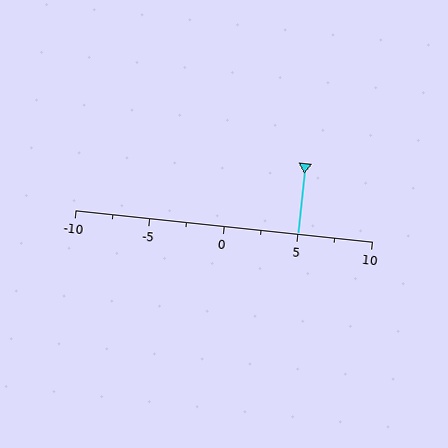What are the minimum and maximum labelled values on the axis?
The axis runs from -10 to 10.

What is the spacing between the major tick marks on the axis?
The major ticks are spaced 5 apart.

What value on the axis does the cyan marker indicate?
The marker indicates approximately 5.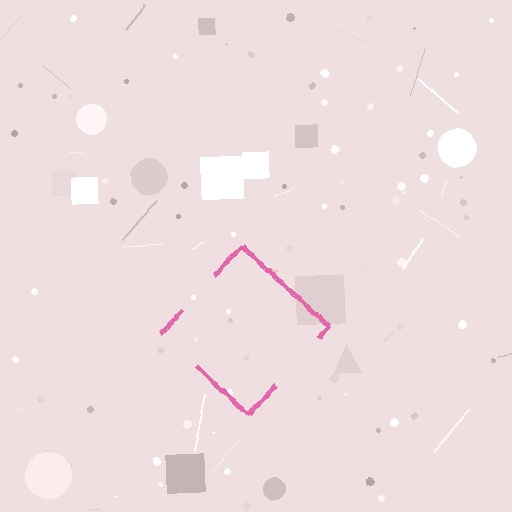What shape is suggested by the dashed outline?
The dashed outline suggests a diamond.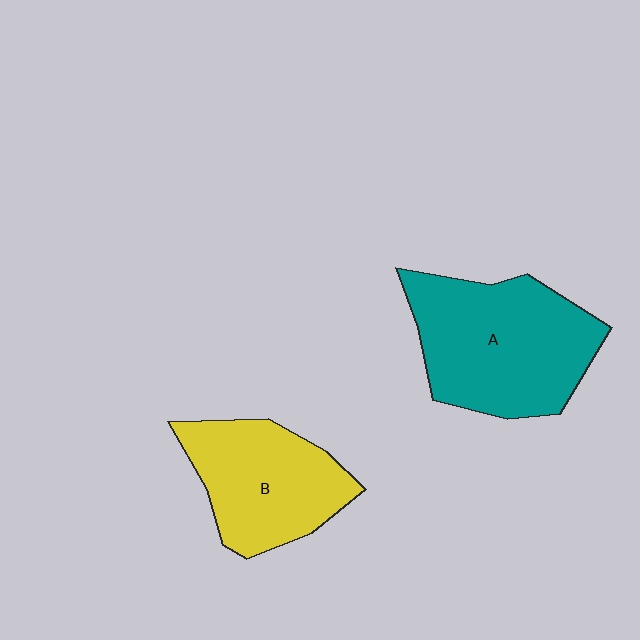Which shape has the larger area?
Shape A (teal).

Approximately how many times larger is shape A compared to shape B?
Approximately 1.3 times.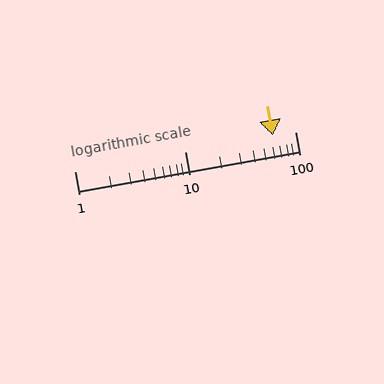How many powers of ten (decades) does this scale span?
The scale spans 2 decades, from 1 to 100.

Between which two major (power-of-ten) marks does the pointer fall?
The pointer is between 10 and 100.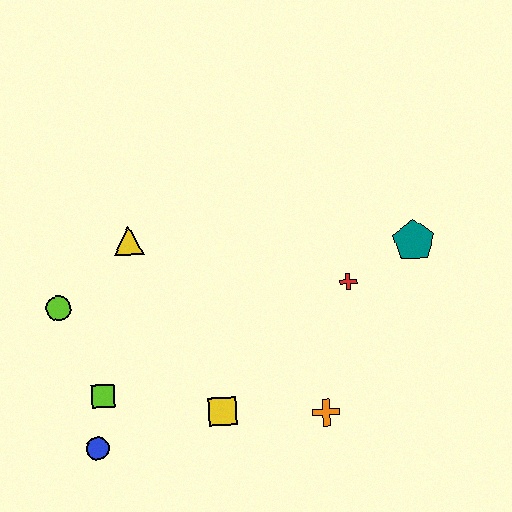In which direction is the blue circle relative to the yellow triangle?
The blue circle is below the yellow triangle.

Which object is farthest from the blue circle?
The teal pentagon is farthest from the blue circle.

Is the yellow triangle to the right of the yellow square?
No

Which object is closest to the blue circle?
The lime square is closest to the blue circle.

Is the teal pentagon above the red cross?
Yes